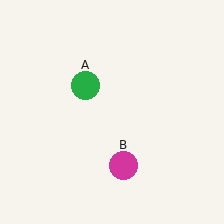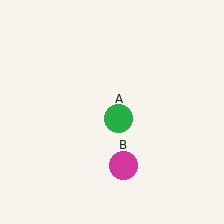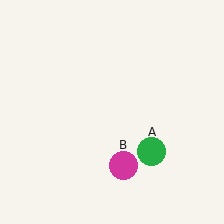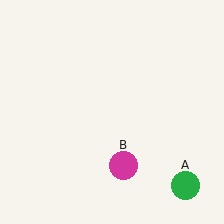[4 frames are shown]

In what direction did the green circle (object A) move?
The green circle (object A) moved down and to the right.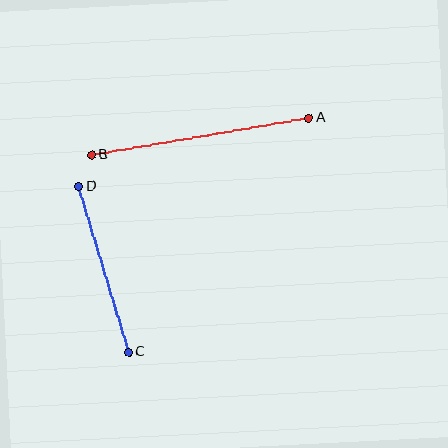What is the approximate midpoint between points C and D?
The midpoint is at approximately (104, 269) pixels.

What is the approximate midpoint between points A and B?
The midpoint is at approximately (200, 136) pixels.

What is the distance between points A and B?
The distance is approximately 220 pixels.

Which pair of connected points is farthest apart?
Points A and B are farthest apart.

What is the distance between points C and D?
The distance is approximately 173 pixels.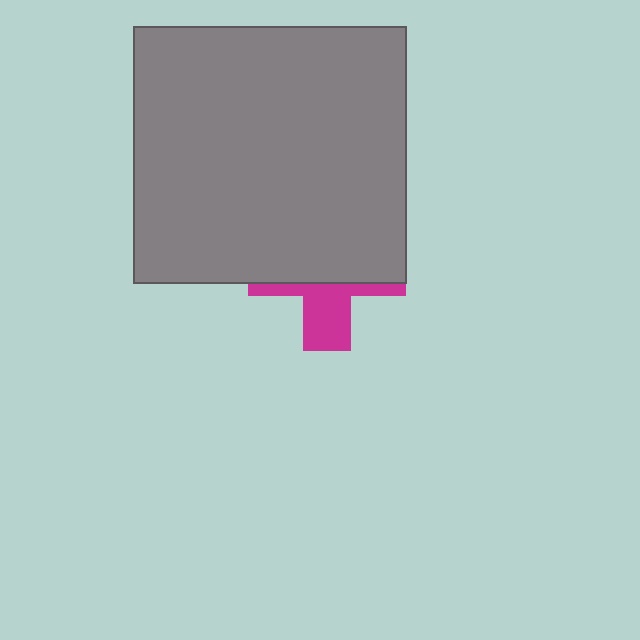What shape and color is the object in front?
The object in front is a gray rectangle.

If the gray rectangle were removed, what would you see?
You would see the complete magenta cross.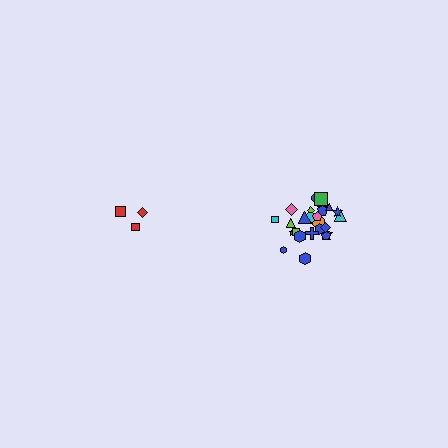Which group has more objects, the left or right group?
The right group.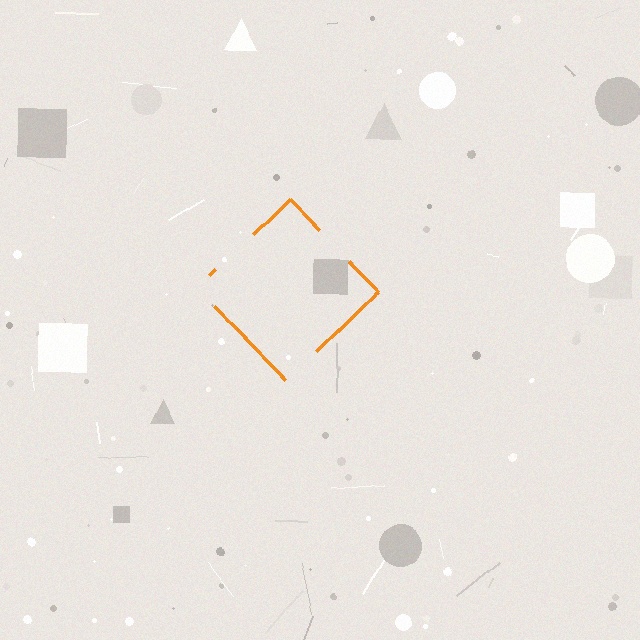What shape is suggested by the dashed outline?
The dashed outline suggests a diamond.